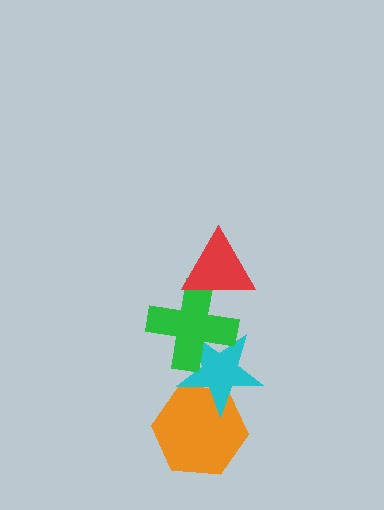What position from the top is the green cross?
The green cross is 2nd from the top.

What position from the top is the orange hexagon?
The orange hexagon is 4th from the top.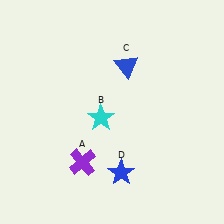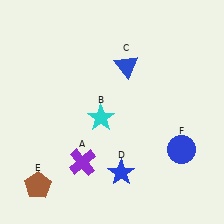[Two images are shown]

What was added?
A brown pentagon (E), a blue circle (F) were added in Image 2.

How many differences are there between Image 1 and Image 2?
There are 2 differences between the two images.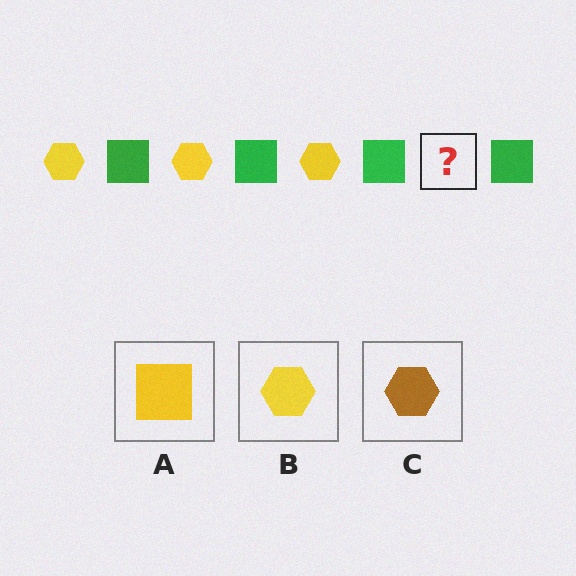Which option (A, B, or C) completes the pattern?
B.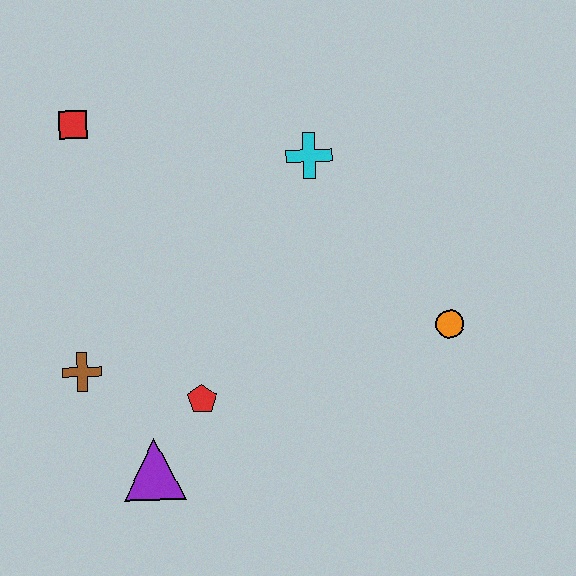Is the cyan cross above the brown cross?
Yes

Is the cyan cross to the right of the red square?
Yes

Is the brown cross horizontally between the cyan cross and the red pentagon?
No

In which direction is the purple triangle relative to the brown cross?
The purple triangle is below the brown cross.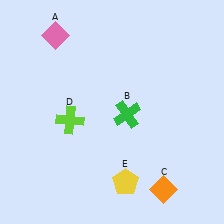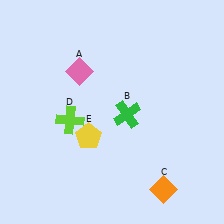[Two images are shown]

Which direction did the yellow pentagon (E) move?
The yellow pentagon (E) moved up.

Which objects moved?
The objects that moved are: the pink diamond (A), the yellow pentagon (E).